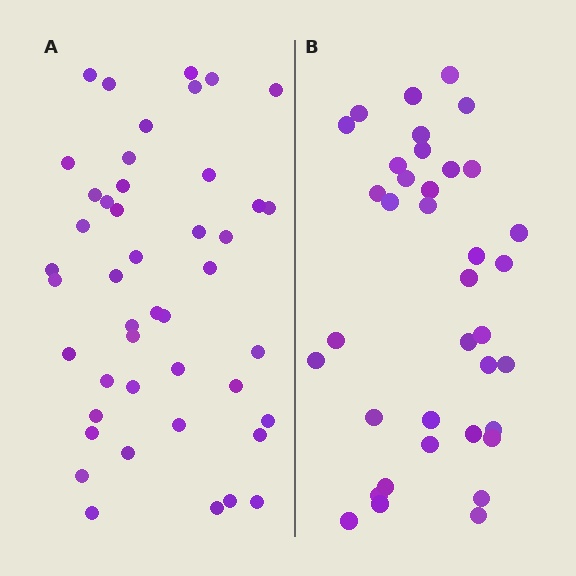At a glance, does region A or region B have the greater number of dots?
Region A (the left region) has more dots.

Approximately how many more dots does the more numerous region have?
Region A has roughly 8 or so more dots than region B.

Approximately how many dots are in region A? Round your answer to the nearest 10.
About 40 dots. (The exact count is 45, which rounds to 40.)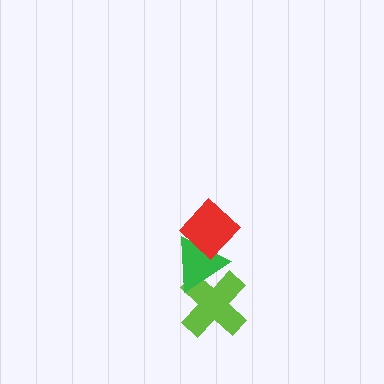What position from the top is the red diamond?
The red diamond is 1st from the top.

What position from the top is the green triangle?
The green triangle is 2nd from the top.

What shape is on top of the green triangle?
The red diamond is on top of the green triangle.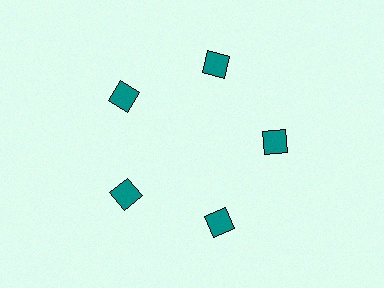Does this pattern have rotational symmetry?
Yes, this pattern has 5-fold rotational symmetry. It looks the same after rotating 72 degrees around the center.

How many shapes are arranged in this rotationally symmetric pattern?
There are 5 shapes, arranged in 5 groups of 1.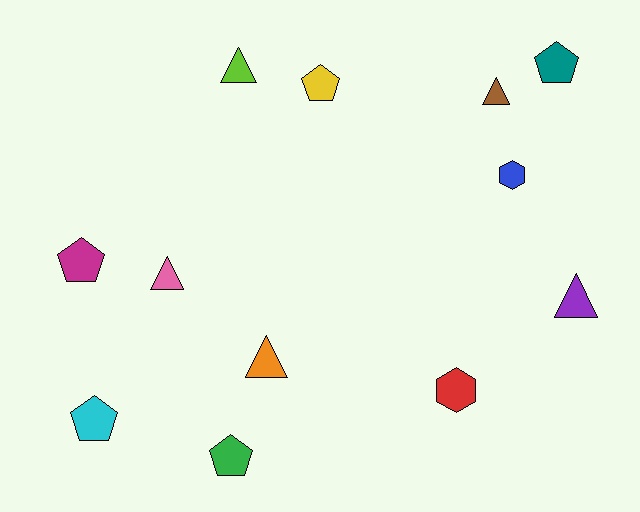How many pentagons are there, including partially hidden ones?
There are 5 pentagons.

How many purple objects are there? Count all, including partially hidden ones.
There is 1 purple object.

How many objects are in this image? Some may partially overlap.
There are 12 objects.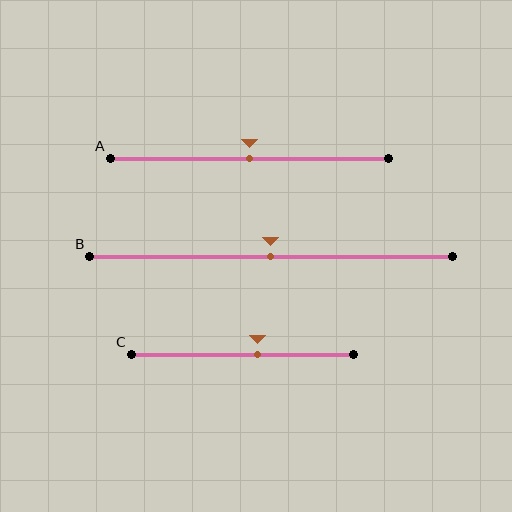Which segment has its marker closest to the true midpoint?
Segment A has its marker closest to the true midpoint.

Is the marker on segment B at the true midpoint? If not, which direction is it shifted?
Yes, the marker on segment B is at the true midpoint.